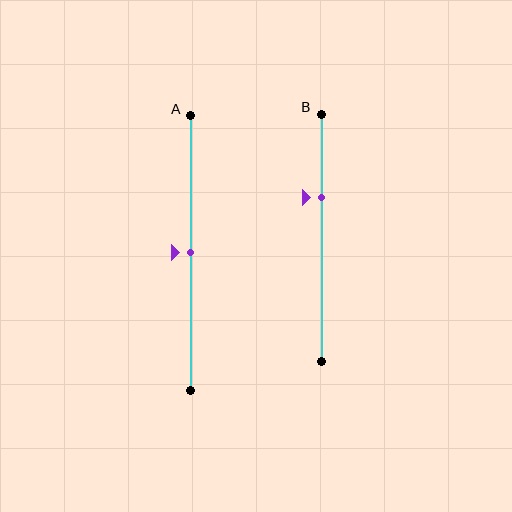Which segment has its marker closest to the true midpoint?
Segment A has its marker closest to the true midpoint.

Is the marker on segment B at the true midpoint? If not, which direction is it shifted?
No, the marker on segment B is shifted upward by about 16% of the segment length.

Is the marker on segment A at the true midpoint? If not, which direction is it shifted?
Yes, the marker on segment A is at the true midpoint.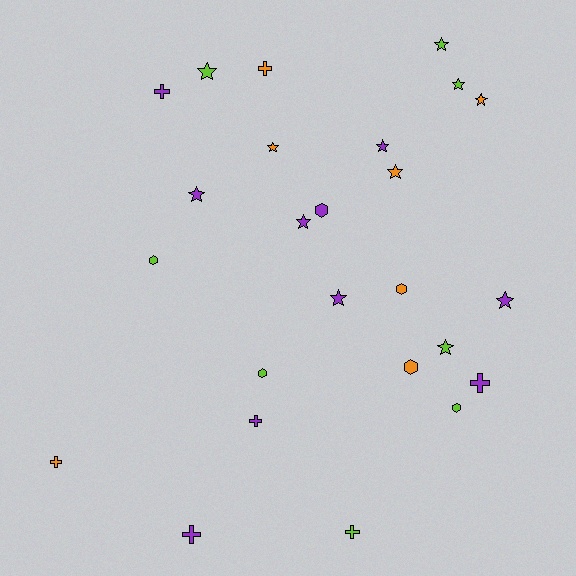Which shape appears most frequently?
Star, with 12 objects.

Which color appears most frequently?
Purple, with 10 objects.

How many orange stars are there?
There are 3 orange stars.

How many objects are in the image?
There are 25 objects.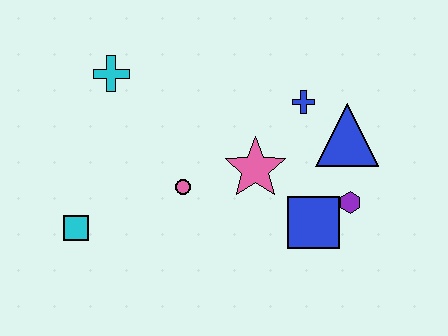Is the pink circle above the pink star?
No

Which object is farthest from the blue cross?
The cyan square is farthest from the blue cross.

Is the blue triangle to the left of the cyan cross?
No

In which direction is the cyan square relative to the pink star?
The cyan square is to the left of the pink star.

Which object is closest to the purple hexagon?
The blue square is closest to the purple hexagon.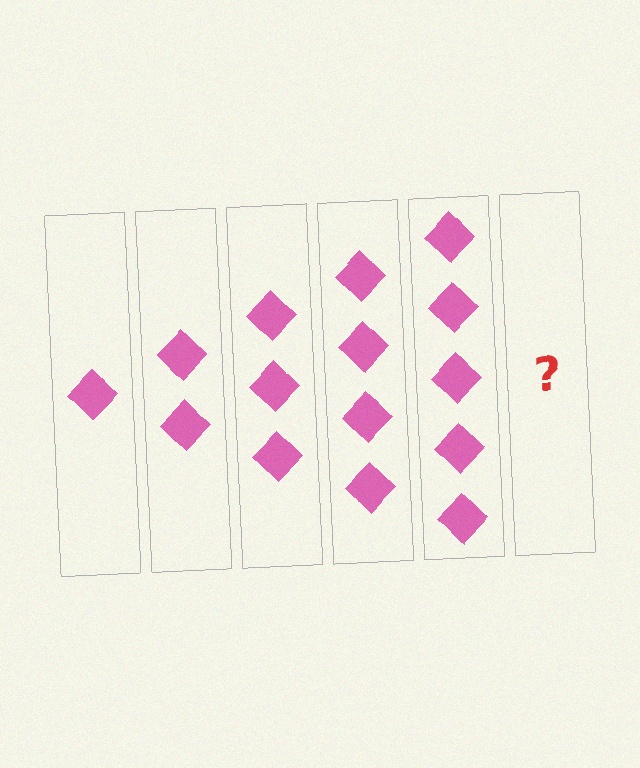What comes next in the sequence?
The next element should be 6 diamonds.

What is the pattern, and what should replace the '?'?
The pattern is that each step adds one more diamond. The '?' should be 6 diamonds.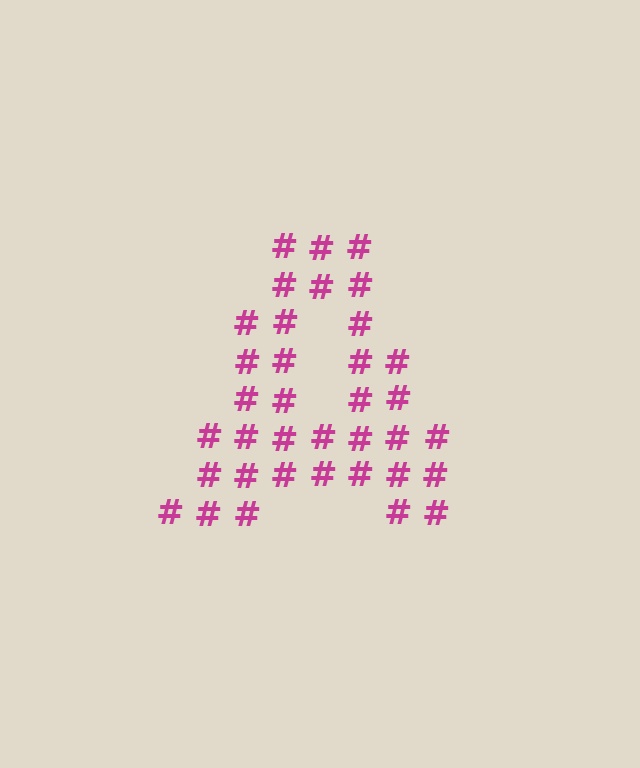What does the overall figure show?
The overall figure shows the letter A.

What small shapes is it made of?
It is made of small hash symbols.